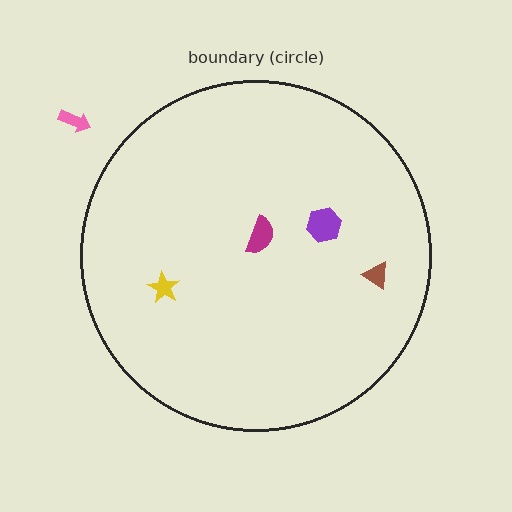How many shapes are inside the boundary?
4 inside, 1 outside.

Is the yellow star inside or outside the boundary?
Inside.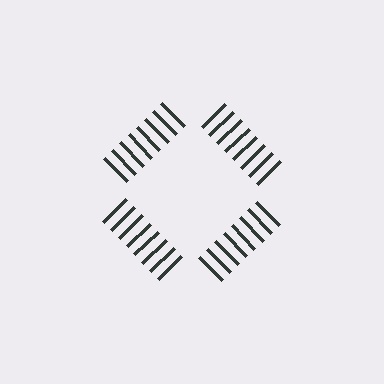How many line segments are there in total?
32 — 8 along each of the 4 edges.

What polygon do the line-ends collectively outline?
An illusory square — the line segments terminate on its edges but no continuous stroke is drawn.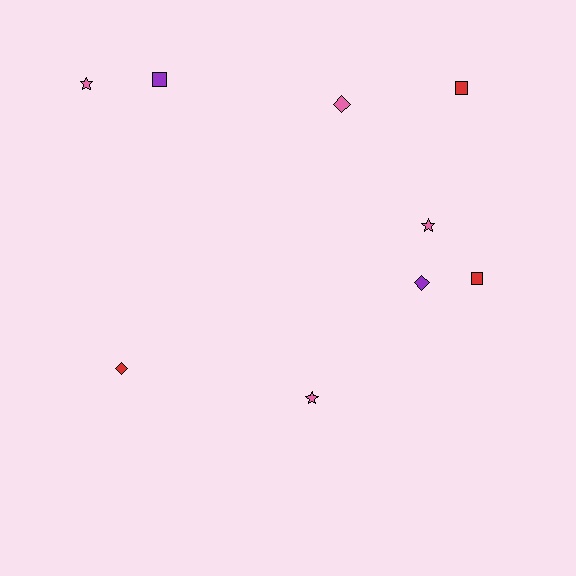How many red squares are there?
There are 2 red squares.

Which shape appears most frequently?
Square, with 3 objects.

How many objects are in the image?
There are 9 objects.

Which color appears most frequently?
Pink, with 4 objects.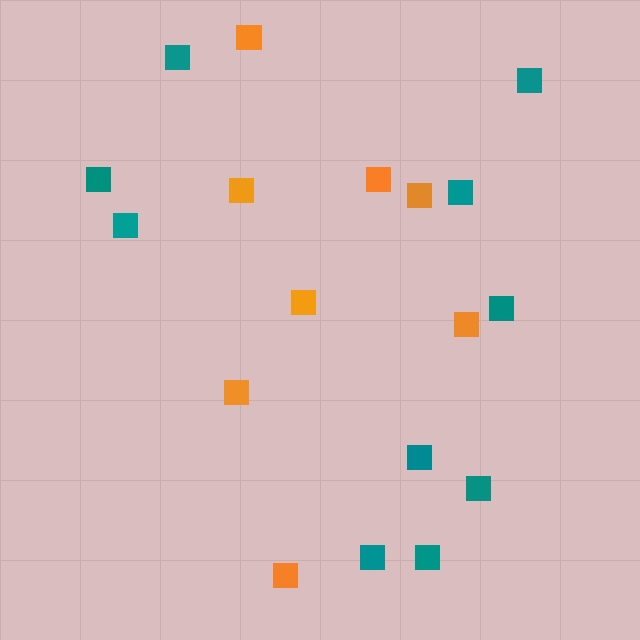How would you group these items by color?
There are 2 groups: one group of orange squares (8) and one group of teal squares (10).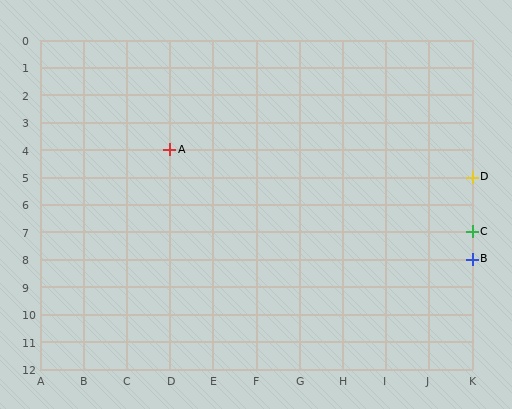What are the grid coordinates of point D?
Point D is at grid coordinates (K, 5).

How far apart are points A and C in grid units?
Points A and C are 7 columns and 3 rows apart (about 7.6 grid units diagonally).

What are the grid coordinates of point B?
Point B is at grid coordinates (K, 8).